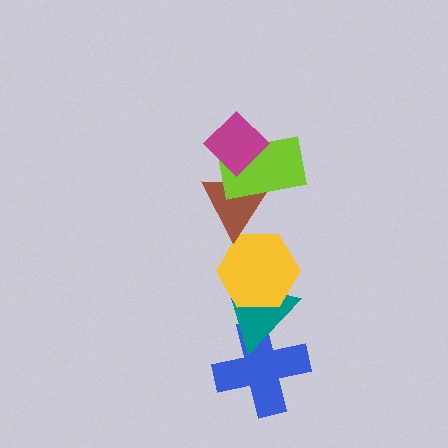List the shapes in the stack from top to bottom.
From top to bottom: the magenta diamond, the lime rectangle, the brown triangle, the yellow hexagon, the teal triangle, the blue cross.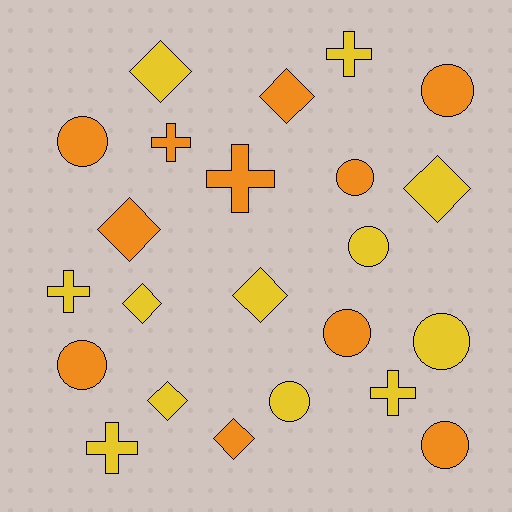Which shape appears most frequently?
Circle, with 9 objects.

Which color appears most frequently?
Yellow, with 12 objects.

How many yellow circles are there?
There are 3 yellow circles.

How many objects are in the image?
There are 23 objects.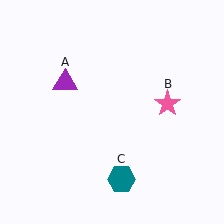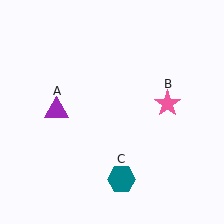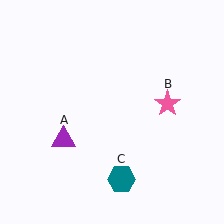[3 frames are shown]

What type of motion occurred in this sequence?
The purple triangle (object A) rotated counterclockwise around the center of the scene.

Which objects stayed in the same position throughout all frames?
Pink star (object B) and teal hexagon (object C) remained stationary.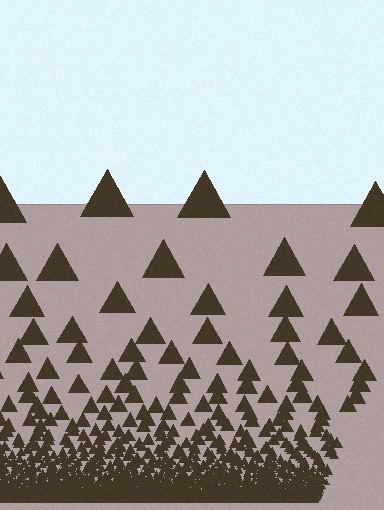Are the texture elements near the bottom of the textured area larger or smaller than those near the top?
Smaller. The gradient is inverted — elements near the bottom are smaller and denser.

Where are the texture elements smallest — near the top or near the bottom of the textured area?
Near the bottom.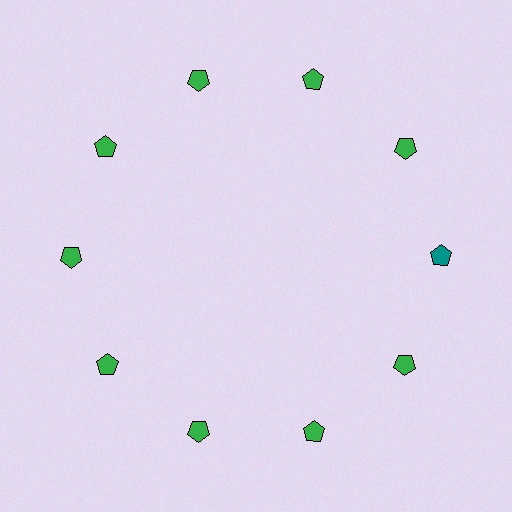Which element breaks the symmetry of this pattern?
The teal pentagon at roughly the 3 o'clock position breaks the symmetry. All other shapes are green pentagons.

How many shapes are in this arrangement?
There are 10 shapes arranged in a ring pattern.